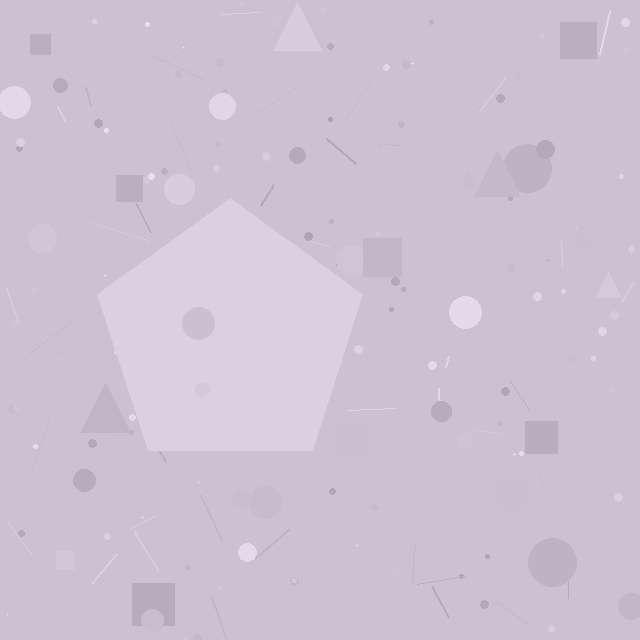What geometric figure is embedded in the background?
A pentagon is embedded in the background.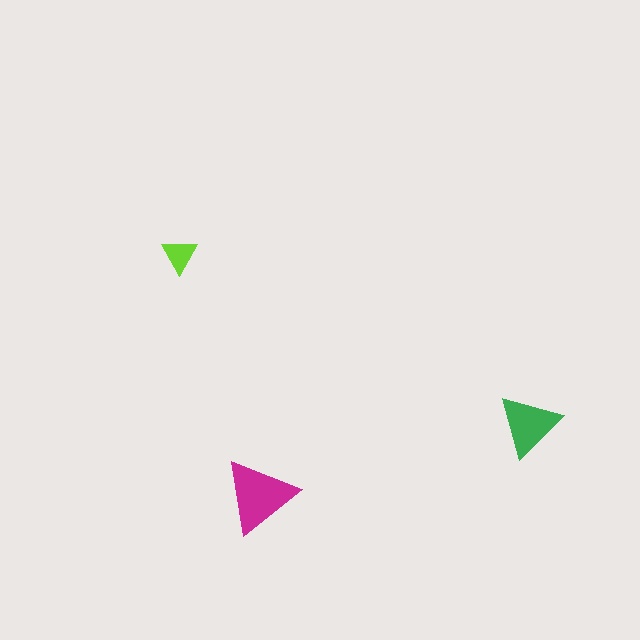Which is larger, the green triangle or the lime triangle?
The green one.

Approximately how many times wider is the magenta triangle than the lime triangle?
About 2 times wider.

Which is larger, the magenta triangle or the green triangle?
The magenta one.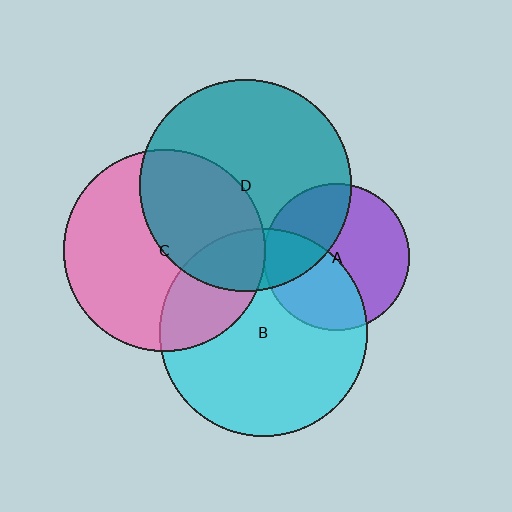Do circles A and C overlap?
Yes.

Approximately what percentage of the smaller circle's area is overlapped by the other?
Approximately 5%.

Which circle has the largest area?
Circle D (teal).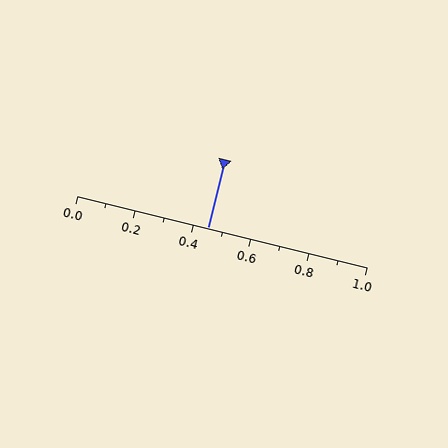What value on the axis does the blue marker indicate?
The marker indicates approximately 0.45.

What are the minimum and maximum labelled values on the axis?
The axis runs from 0.0 to 1.0.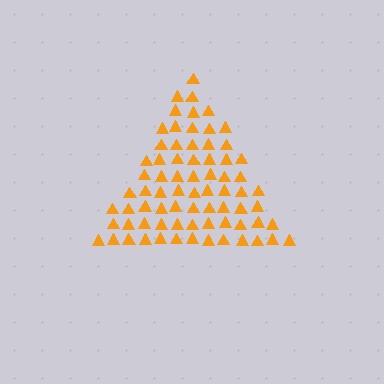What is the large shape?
The large shape is a triangle.